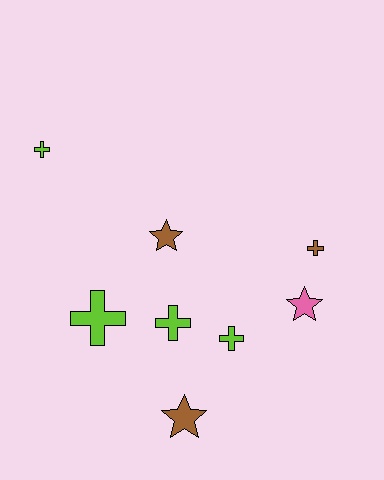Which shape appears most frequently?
Cross, with 5 objects.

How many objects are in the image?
There are 8 objects.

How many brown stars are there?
There are 2 brown stars.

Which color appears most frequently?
Lime, with 4 objects.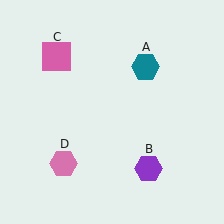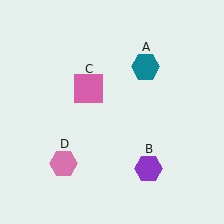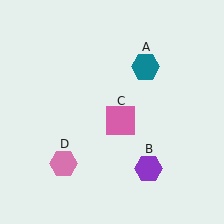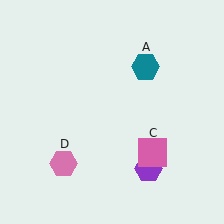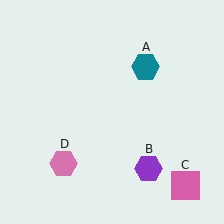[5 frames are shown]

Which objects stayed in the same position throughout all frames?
Teal hexagon (object A) and purple hexagon (object B) and pink hexagon (object D) remained stationary.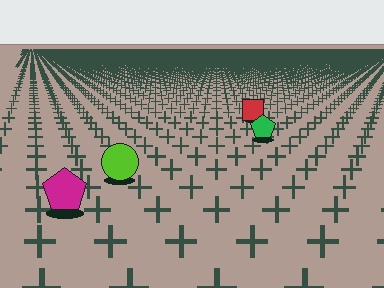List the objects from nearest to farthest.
From nearest to farthest: the magenta pentagon, the lime circle, the green pentagon, the red square.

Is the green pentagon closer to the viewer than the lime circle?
No. The lime circle is closer — you can tell from the texture gradient: the ground texture is coarser near it.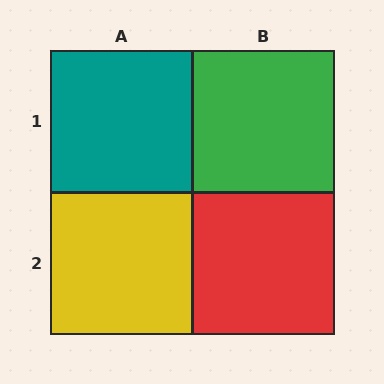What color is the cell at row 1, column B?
Green.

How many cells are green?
1 cell is green.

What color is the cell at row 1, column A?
Teal.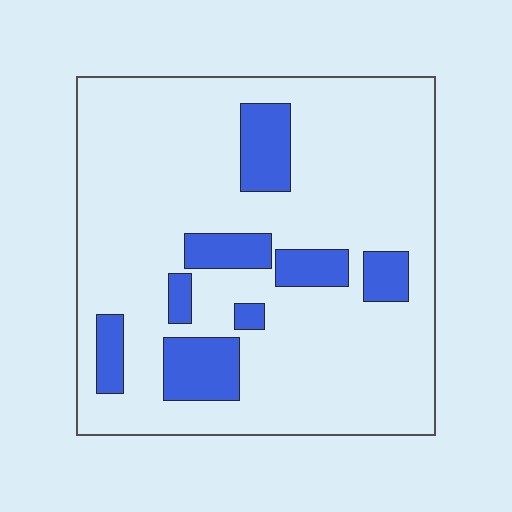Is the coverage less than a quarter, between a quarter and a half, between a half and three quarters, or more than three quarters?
Less than a quarter.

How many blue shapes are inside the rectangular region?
8.